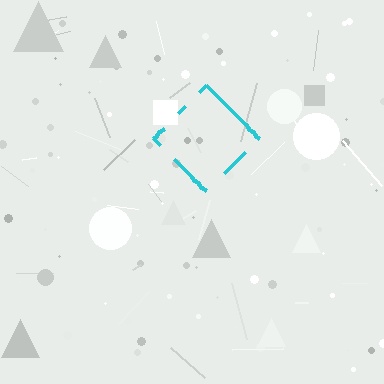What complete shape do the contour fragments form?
The contour fragments form a diamond.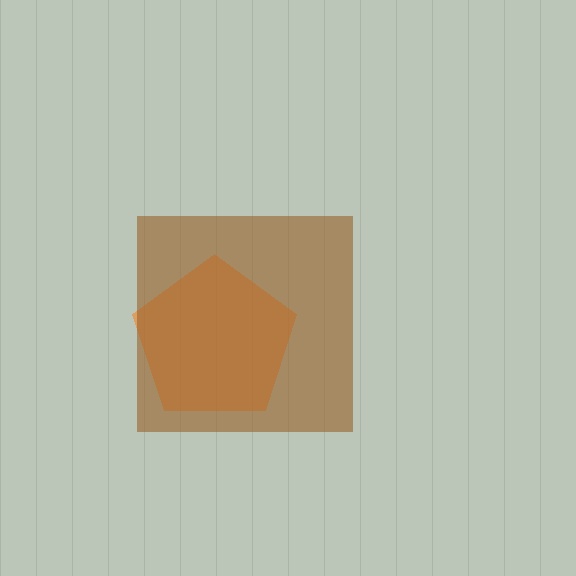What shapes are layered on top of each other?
The layered shapes are: an orange pentagon, a brown square.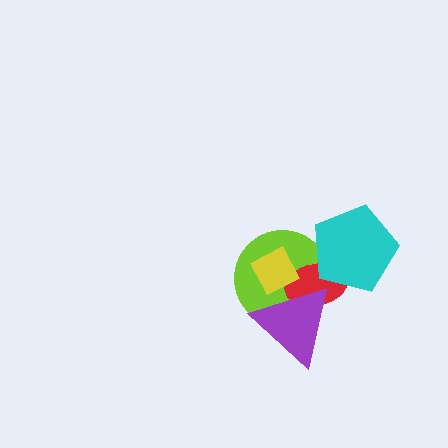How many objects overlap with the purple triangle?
3 objects overlap with the purple triangle.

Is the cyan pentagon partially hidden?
No, no other shape covers it.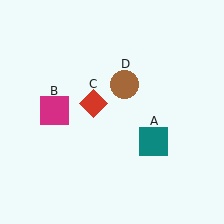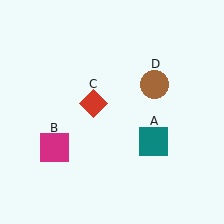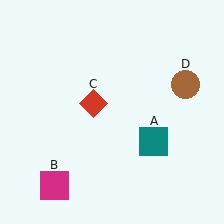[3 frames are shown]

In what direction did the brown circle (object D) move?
The brown circle (object D) moved right.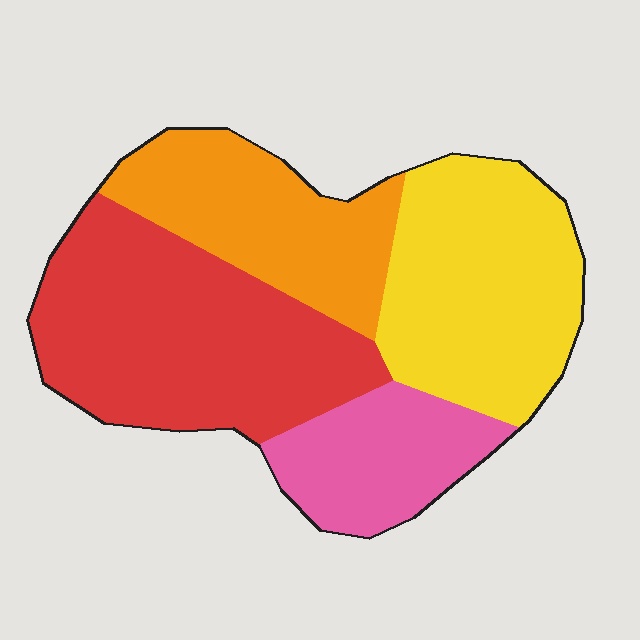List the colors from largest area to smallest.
From largest to smallest: red, yellow, orange, pink.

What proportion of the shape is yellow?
Yellow takes up about one quarter (1/4) of the shape.